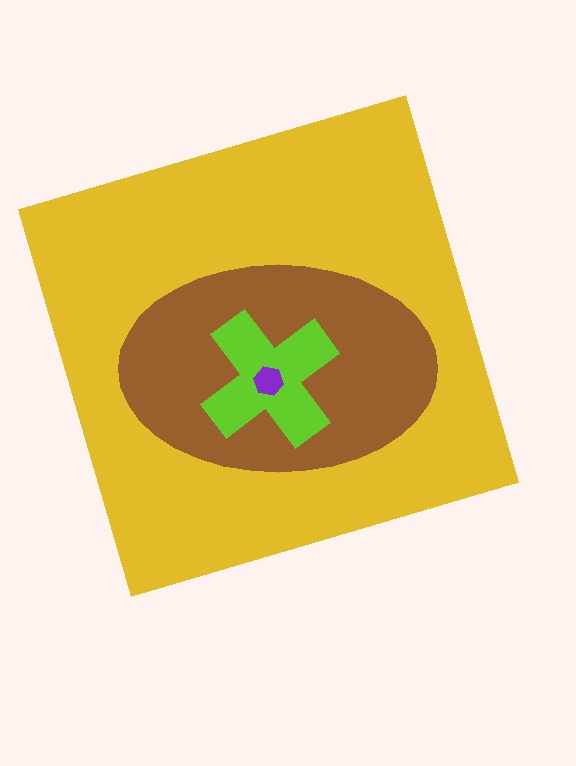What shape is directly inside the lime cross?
The purple hexagon.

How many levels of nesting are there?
4.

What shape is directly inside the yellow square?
The brown ellipse.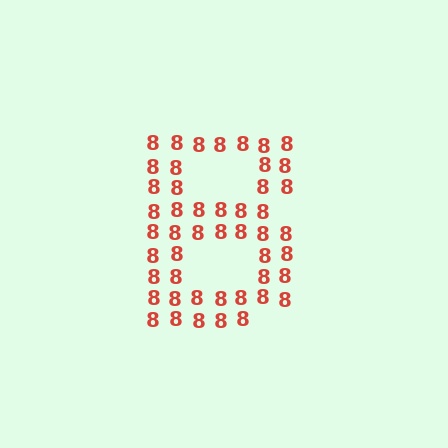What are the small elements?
The small elements are digit 8's.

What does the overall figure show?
The overall figure shows the letter B.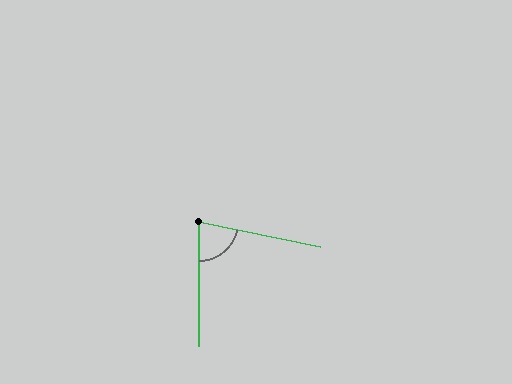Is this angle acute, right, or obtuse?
It is acute.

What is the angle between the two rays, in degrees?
Approximately 78 degrees.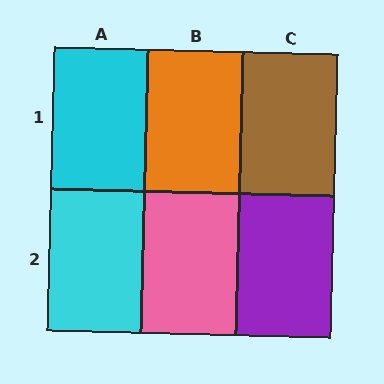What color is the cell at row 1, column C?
Brown.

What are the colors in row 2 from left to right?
Cyan, pink, purple.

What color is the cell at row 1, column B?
Orange.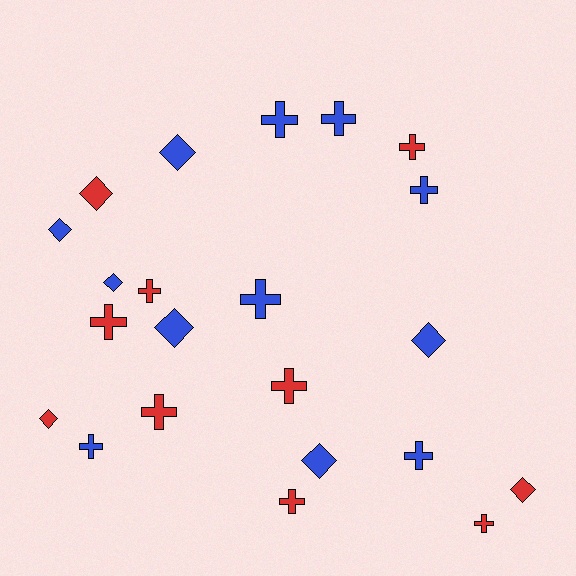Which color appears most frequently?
Blue, with 12 objects.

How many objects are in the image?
There are 22 objects.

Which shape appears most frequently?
Cross, with 13 objects.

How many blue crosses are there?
There are 6 blue crosses.